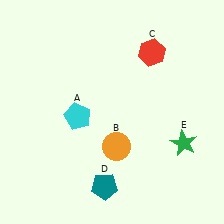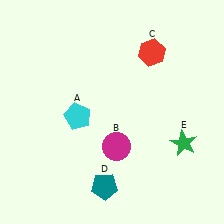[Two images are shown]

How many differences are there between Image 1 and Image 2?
There is 1 difference between the two images.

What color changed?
The circle (B) changed from orange in Image 1 to magenta in Image 2.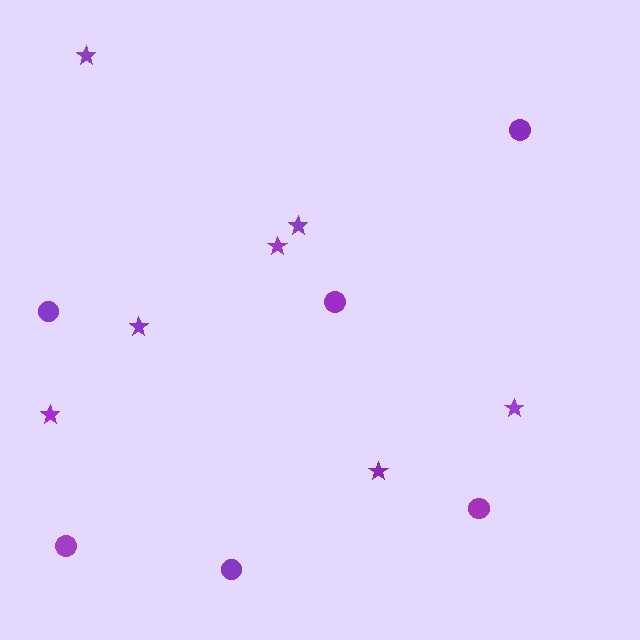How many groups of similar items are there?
There are 2 groups: one group of stars (7) and one group of circles (6).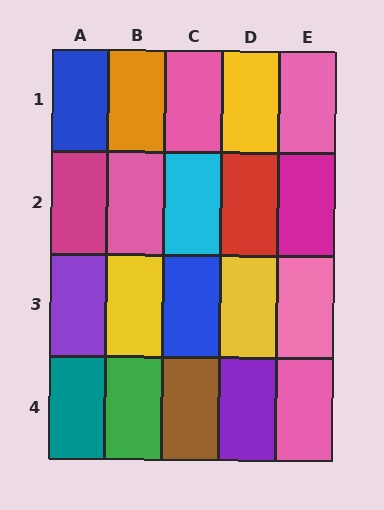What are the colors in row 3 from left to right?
Purple, yellow, blue, yellow, pink.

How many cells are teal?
1 cell is teal.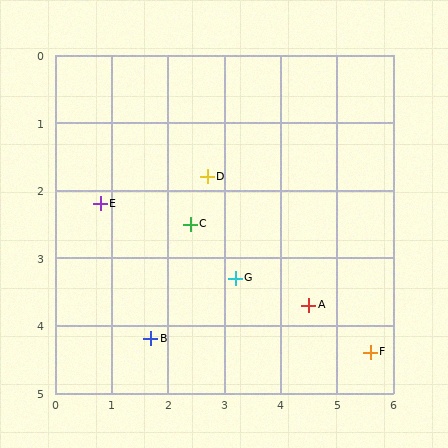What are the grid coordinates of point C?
Point C is at approximately (2.4, 2.5).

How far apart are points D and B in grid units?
Points D and B are about 2.6 grid units apart.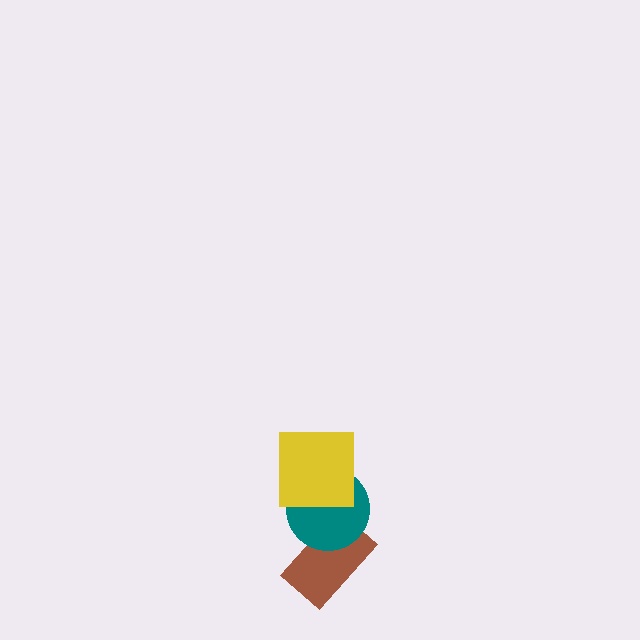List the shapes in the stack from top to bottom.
From top to bottom: the yellow square, the teal circle, the brown rectangle.